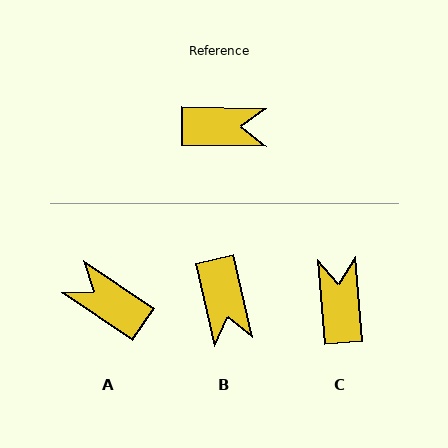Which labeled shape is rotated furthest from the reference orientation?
A, about 147 degrees away.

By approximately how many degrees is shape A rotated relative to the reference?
Approximately 147 degrees counter-clockwise.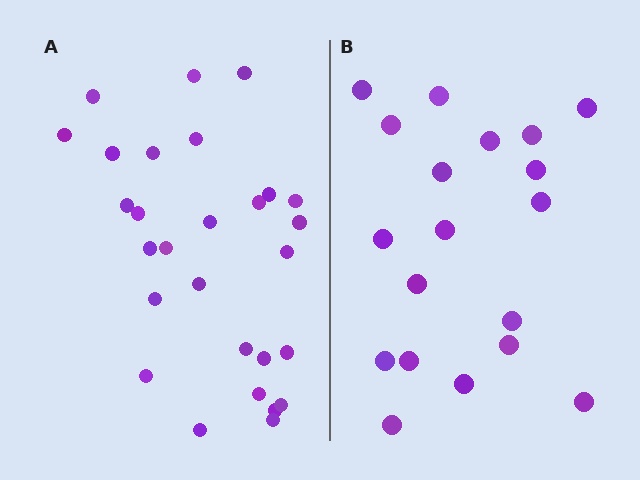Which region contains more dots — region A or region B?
Region A (the left region) has more dots.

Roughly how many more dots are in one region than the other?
Region A has roughly 8 or so more dots than region B.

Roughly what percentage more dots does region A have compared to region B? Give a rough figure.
About 45% more.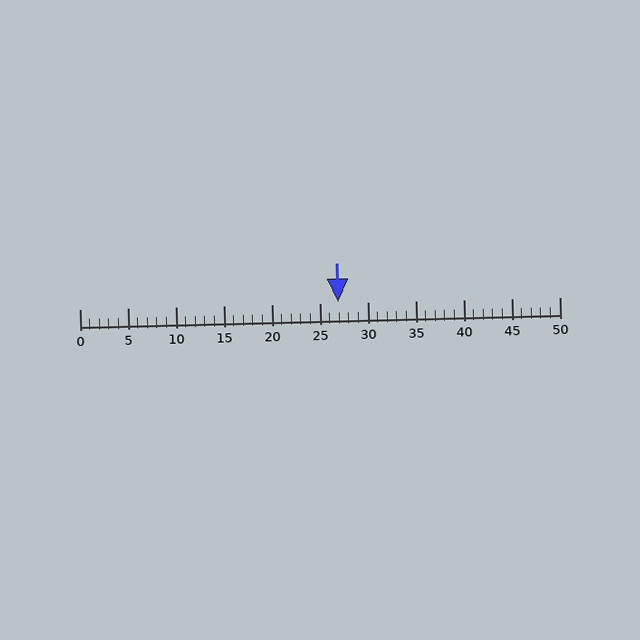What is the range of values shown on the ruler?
The ruler shows values from 0 to 50.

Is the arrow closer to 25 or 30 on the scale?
The arrow is closer to 25.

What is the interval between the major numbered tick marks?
The major tick marks are spaced 5 units apart.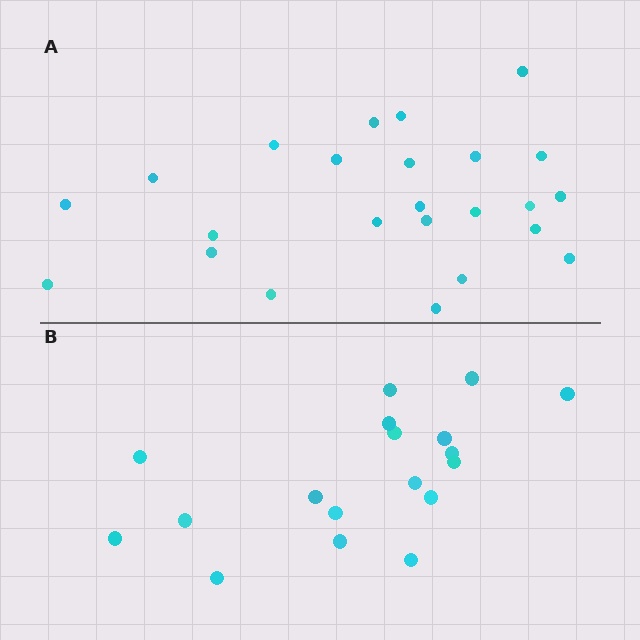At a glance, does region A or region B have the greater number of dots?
Region A (the top region) has more dots.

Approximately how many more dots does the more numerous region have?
Region A has about 6 more dots than region B.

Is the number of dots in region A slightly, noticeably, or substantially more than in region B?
Region A has noticeably more, but not dramatically so. The ratio is roughly 1.3 to 1.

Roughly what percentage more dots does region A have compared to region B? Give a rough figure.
About 35% more.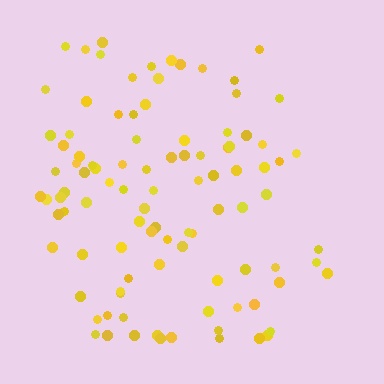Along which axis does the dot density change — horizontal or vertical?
Horizontal.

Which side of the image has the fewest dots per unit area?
The right.